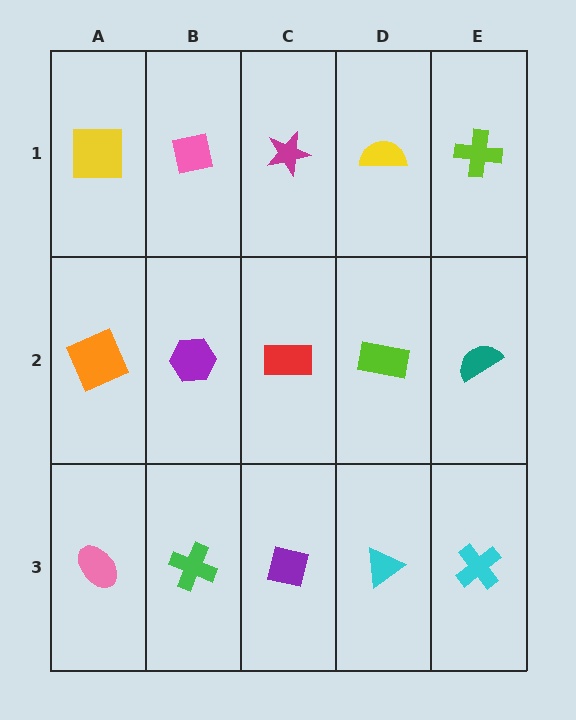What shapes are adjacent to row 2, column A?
A yellow square (row 1, column A), a pink ellipse (row 3, column A), a purple hexagon (row 2, column B).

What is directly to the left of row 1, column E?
A yellow semicircle.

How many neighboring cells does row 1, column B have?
3.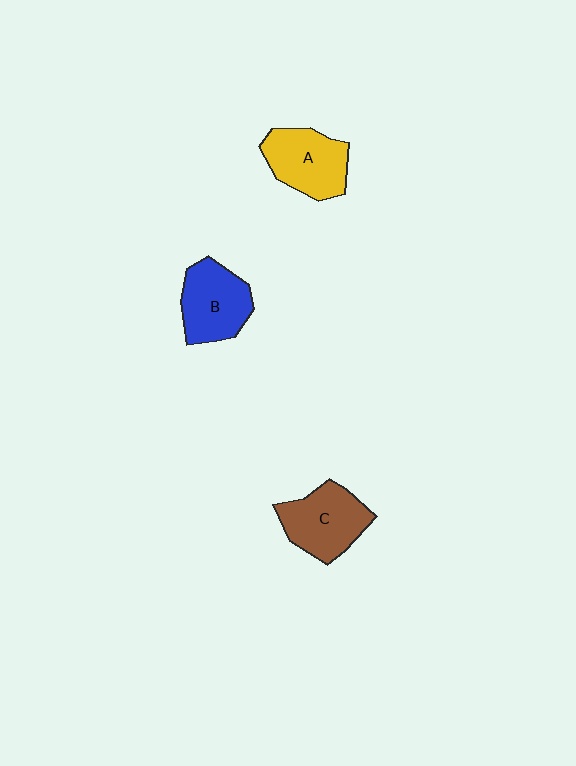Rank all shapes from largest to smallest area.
From largest to smallest: C (brown), A (yellow), B (blue).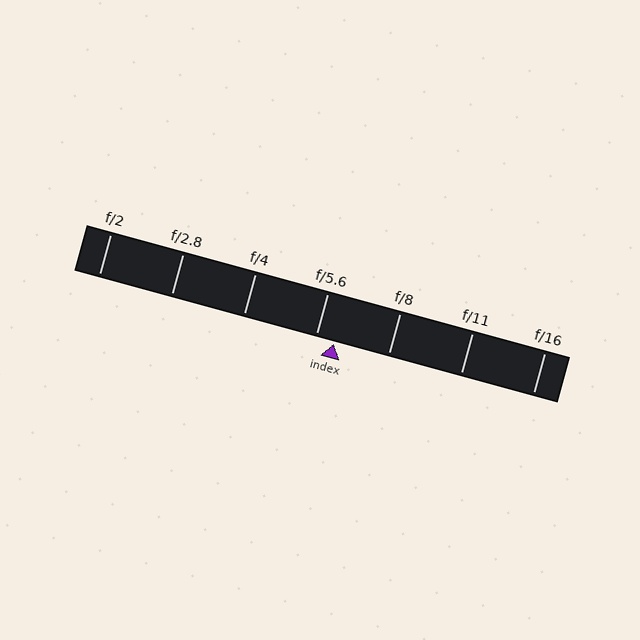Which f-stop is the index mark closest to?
The index mark is closest to f/5.6.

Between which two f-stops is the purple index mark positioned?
The index mark is between f/5.6 and f/8.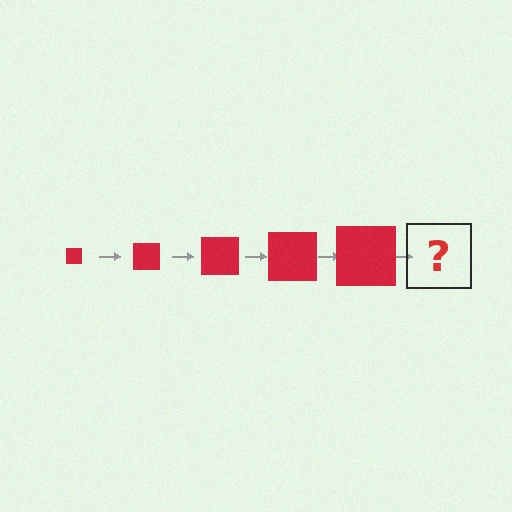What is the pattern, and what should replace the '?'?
The pattern is that the square gets progressively larger each step. The '?' should be a red square, larger than the previous one.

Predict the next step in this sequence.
The next step is a red square, larger than the previous one.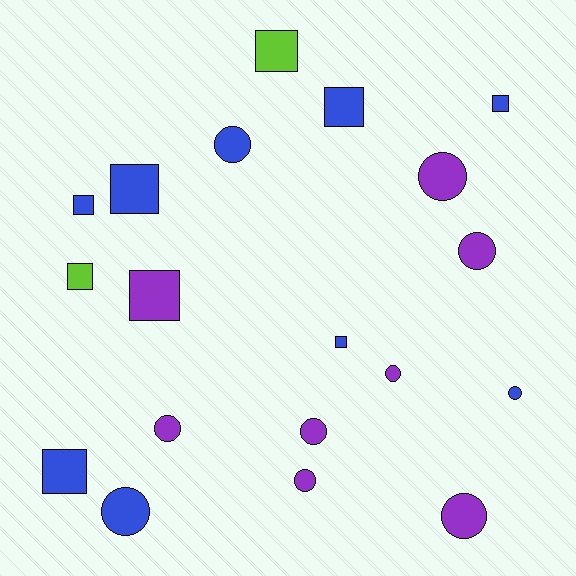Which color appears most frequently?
Blue, with 9 objects.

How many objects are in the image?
There are 19 objects.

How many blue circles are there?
There are 3 blue circles.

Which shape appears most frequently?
Circle, with 10 objects.